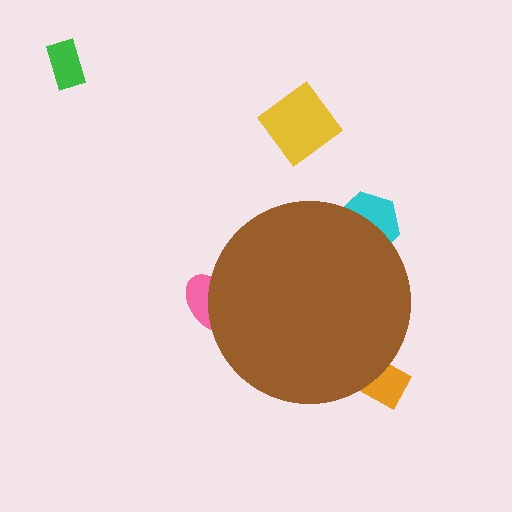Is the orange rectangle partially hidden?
Yes, the orange rectangle is partially hidden behind the brown circle.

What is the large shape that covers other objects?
A brown circle.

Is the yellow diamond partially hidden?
No, the yellow diamond is fully visible.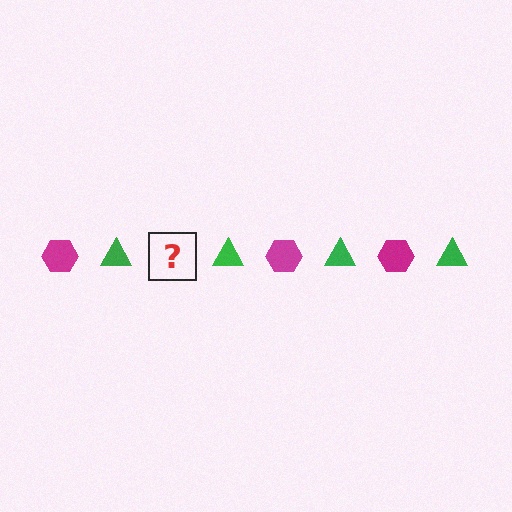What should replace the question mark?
The question mark should be replaced with a magenta hexagon.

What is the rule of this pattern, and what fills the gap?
The rule is that the pattern alternates between magenta hexagon and green triangle. The gap should be filled with a magenta hexagon.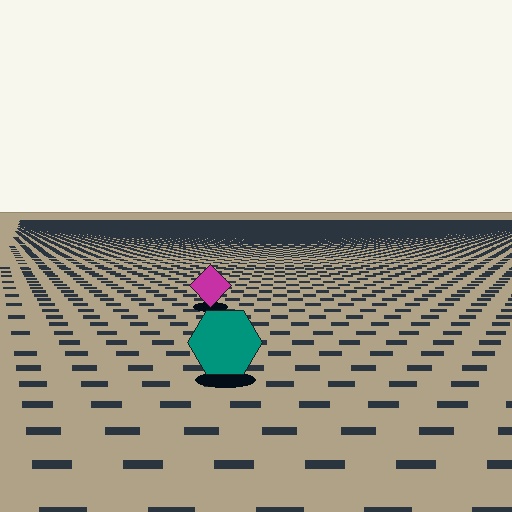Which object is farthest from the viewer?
The magenta diamond is farthest from the viewer. It appears smaller and the ground texture around it is denser.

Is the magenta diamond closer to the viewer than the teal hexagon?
No. The teal hexagon is closer — you can tell from the texture gradient: the ground texture is coarser near it.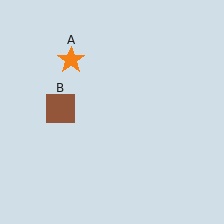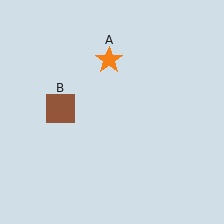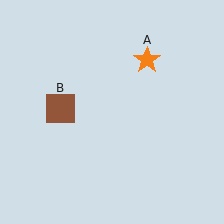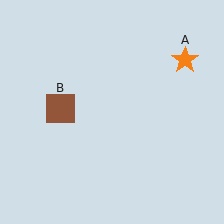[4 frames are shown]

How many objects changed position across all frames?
1 object changed position: orange star (object A).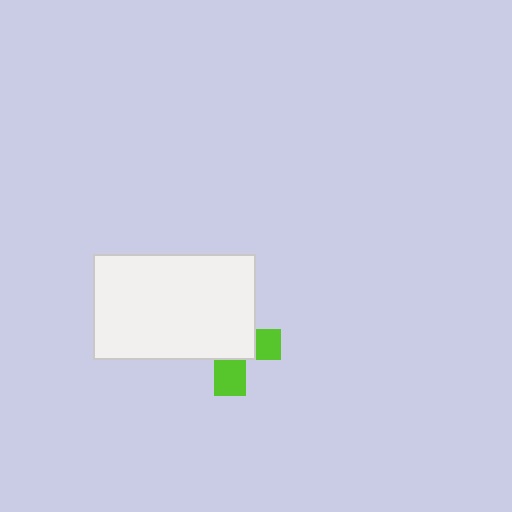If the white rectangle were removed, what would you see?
You would see the complete lime cross.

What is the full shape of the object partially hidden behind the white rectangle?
The partially hidden object is a lime cross.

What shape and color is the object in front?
The object in front is a white rectangle.